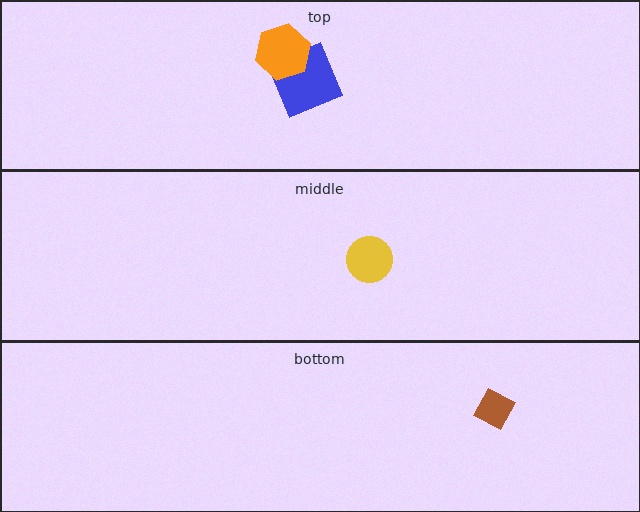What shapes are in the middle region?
The yellow circle.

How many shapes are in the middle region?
1.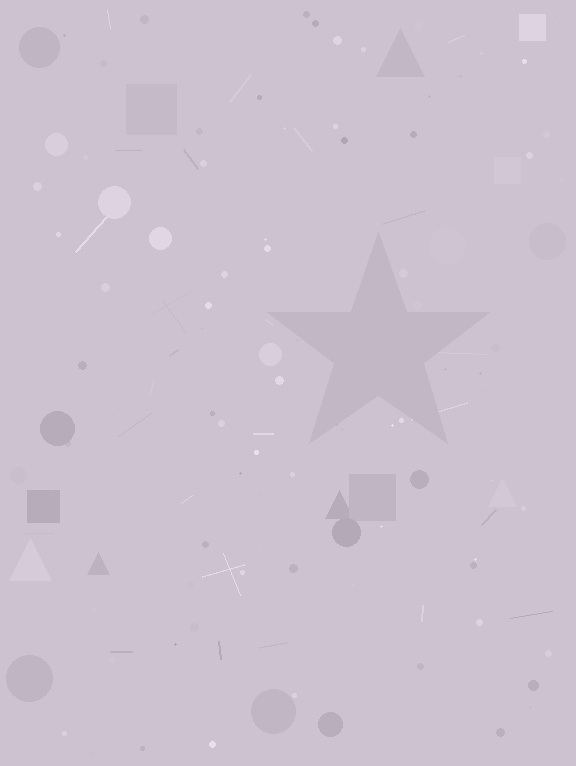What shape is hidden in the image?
A star is hidden in the image.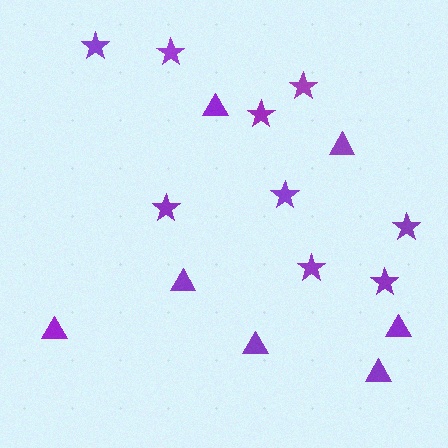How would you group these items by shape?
There are 2 groups: one group of stars (9) and one group of triangles (7).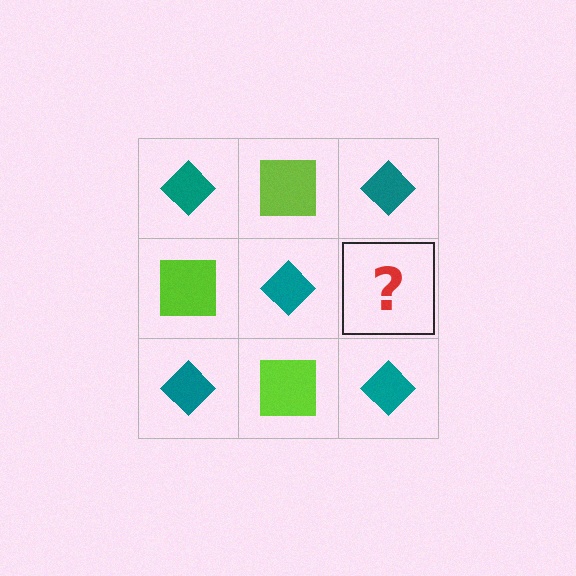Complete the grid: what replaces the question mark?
The question mark should be replaced with a lime square.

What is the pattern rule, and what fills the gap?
The rule is that it alternates teal diamond and lime square in a checkerboard pattern. The gap should be filled with a lime square.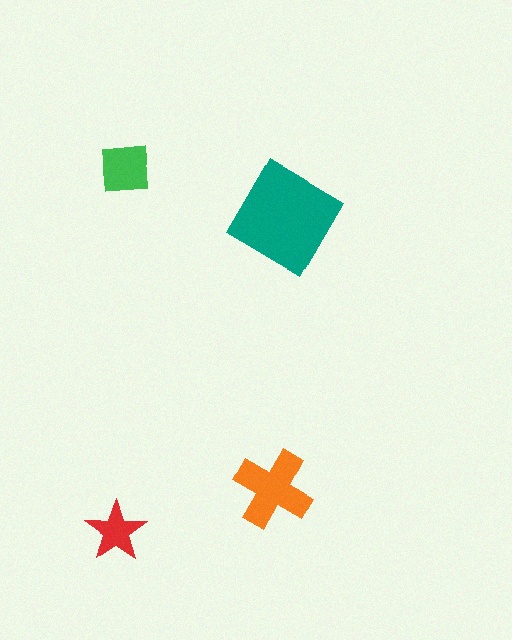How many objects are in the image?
There are 4 objects in the image.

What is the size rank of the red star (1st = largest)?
4th.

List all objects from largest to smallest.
The teal diamond, the orange cross, the green square, the red star.